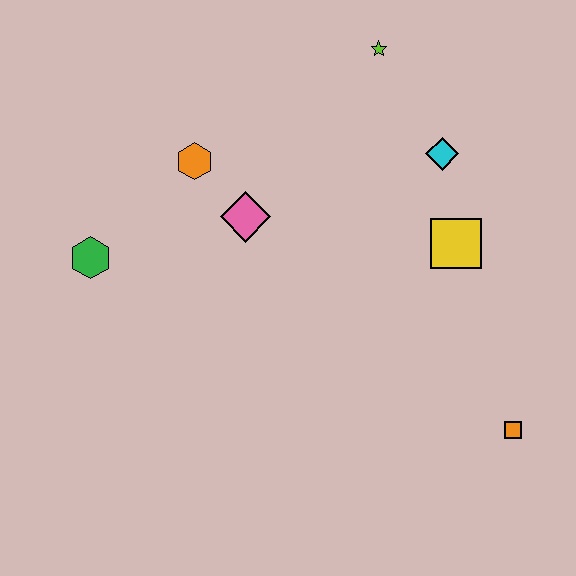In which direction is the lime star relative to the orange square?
The lime star is above the orange square.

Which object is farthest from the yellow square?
The green hexagon is farthest from the yellow square.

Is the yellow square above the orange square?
Yes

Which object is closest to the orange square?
The yellow square is closest to the orange square.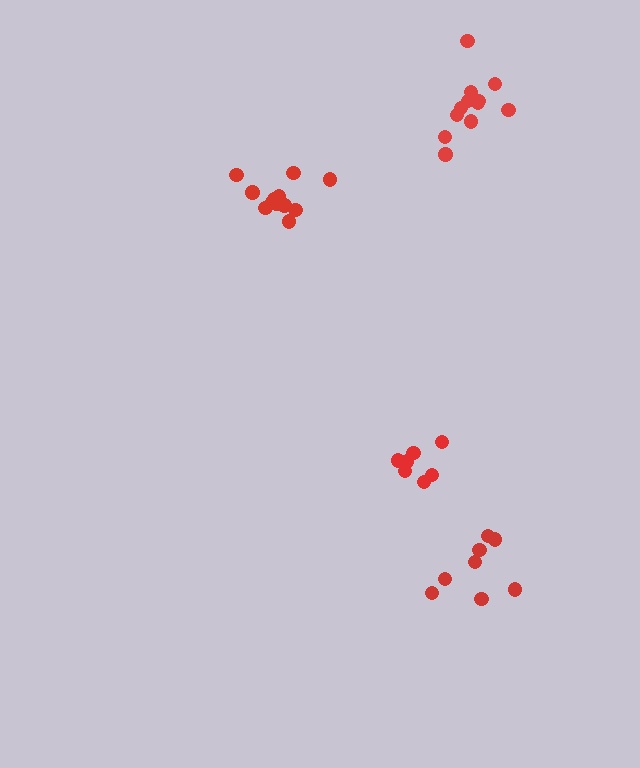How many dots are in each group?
Group 1: 8 dots, Group 2: 7 dots, Group 3: 12 dots, Group 4: 12 dots (39 total).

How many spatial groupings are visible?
There are 4 spatial groupings.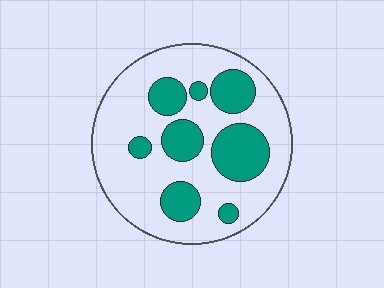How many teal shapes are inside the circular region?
8.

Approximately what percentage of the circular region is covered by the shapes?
Approximately 30%.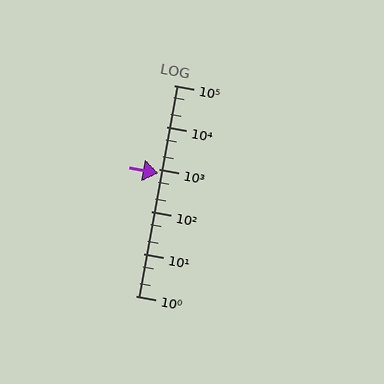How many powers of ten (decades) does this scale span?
The scale spans 5 decades, from 1 to 100000.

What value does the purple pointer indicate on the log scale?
The pointer indicates approximately 800.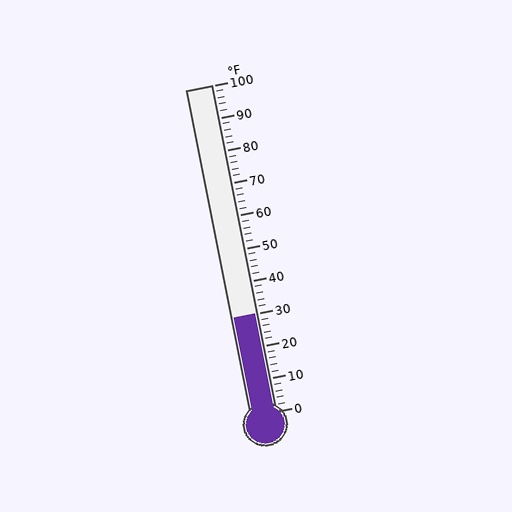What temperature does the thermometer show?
The thermometer shows approximately 30°F.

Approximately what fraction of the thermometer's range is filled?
The thermometer is filled to approximately 30% of its range.